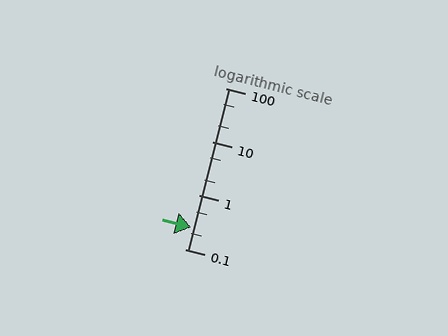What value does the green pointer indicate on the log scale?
The pointer indicates approximately 0.25.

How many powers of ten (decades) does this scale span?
The scale spans 3 decades, from 0.1 to 100.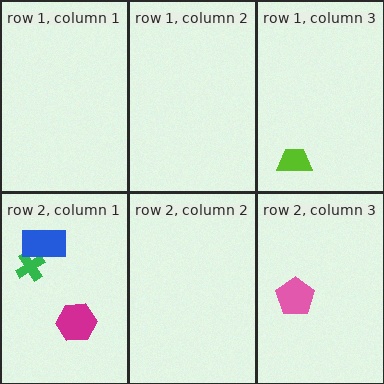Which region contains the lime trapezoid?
The row 1, column 3 region.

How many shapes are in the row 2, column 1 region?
3.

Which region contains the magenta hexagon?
The row 2, column 1 region.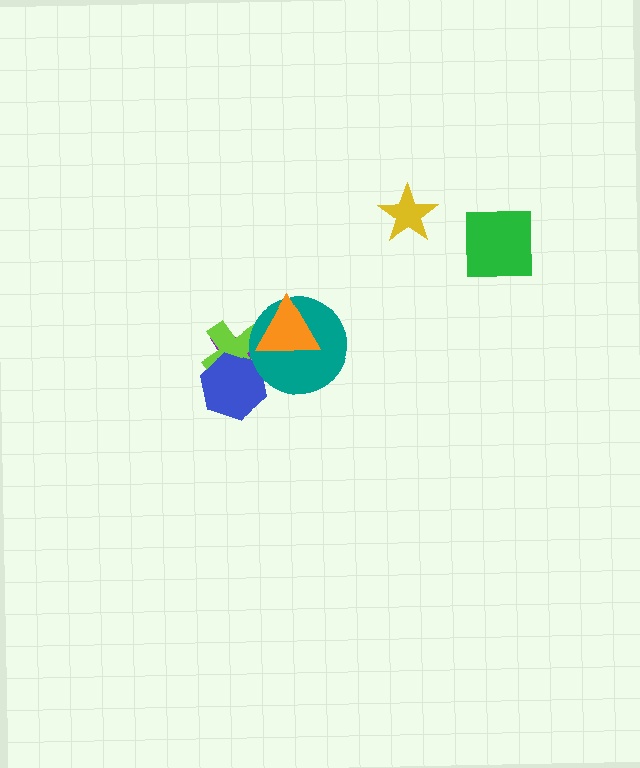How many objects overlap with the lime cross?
4 objects overlap with the lime cross.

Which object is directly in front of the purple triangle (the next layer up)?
The lime cross is directly in front of the purple triangle.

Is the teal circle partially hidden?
Yes, it is partially covered by another shape.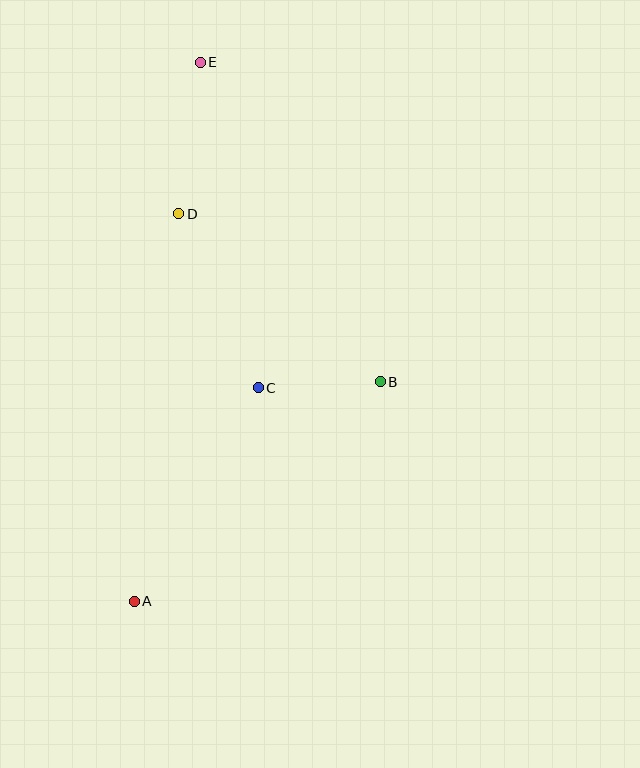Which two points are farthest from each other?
Points A and E are farthest from each other.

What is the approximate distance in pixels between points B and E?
The distance between B and E is approximately 367 pixels.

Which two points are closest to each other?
Points B and C are closest to each other.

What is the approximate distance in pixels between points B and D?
The distance between B and D is approximately 262 pixels.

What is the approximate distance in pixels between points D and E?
The distance between D and E is approximately 153 pixels.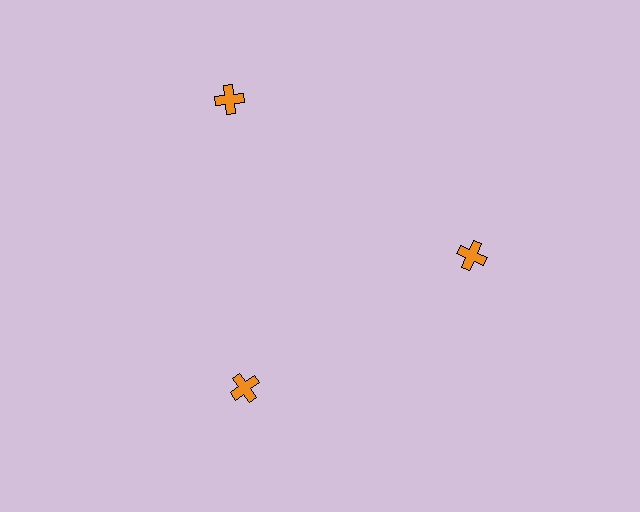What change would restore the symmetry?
The symmetry would be restored by moving it inward, back onto the ring so that all 3 crosses sit at equal angles and equal distance from the center.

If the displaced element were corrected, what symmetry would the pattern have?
It would have 3-fold rotational symmetry — the pattern would map onto itself every 120 degrees.